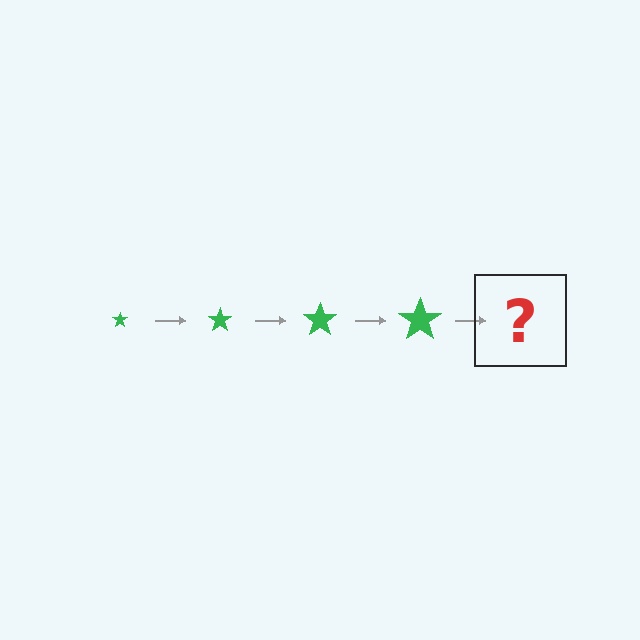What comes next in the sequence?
The next element should be a green star, larger than the previous one.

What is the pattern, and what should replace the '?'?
The pattern is that the star gets progressively larger each step. The '?' should be a green star, larger than the previous one.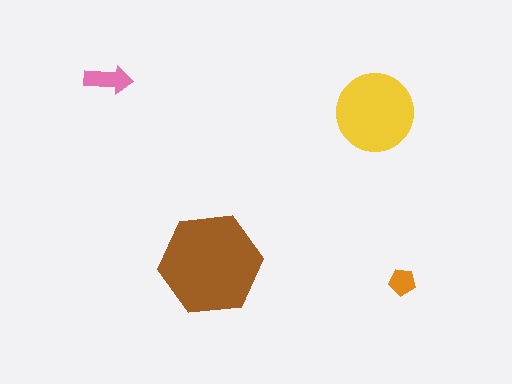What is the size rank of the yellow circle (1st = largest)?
2nd.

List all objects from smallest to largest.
The orange pentagon, the pink arrow, the yellow circle, the brown hexagon.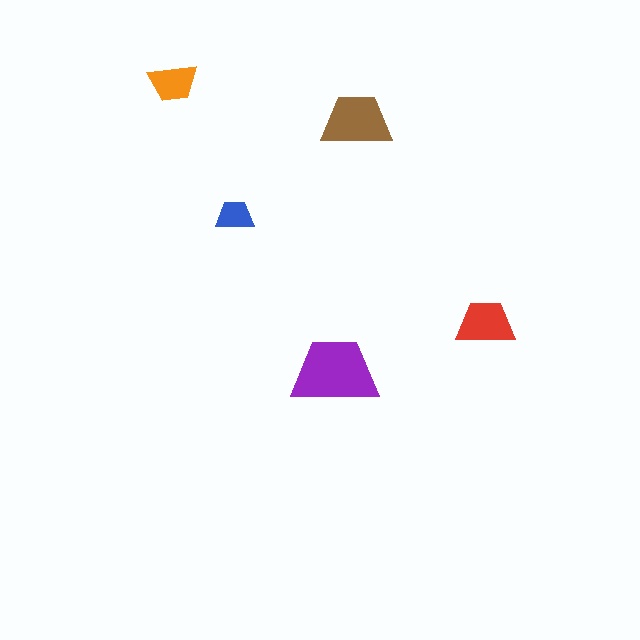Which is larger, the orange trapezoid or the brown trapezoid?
The brown one.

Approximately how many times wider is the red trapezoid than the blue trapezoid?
About 1.5 times wider.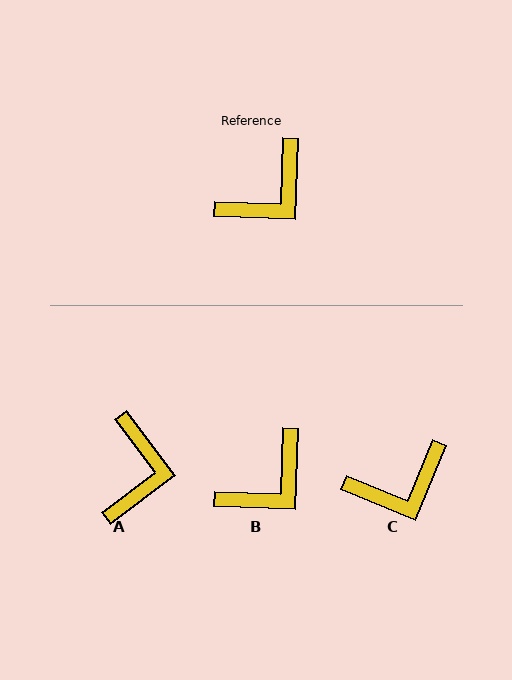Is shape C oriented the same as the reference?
No, it is off by about 20 degrees.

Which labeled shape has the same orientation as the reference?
B.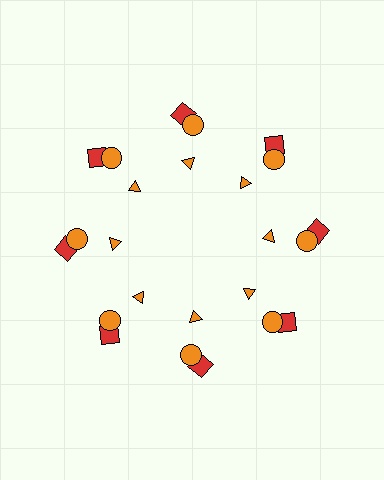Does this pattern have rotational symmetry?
Yes, this pattern has 8-fold rotational symmetry. It looks the same after rotating 45 degrees around the center.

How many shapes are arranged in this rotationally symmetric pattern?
There are 24 shapes, arranged in 8 groups of 3.